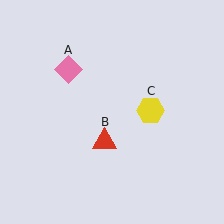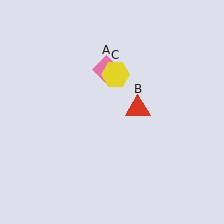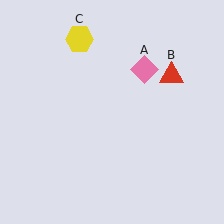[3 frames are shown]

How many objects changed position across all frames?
3 objects changed position: pink diamond (object A), red triangle (object B), yellow hexagon (object C).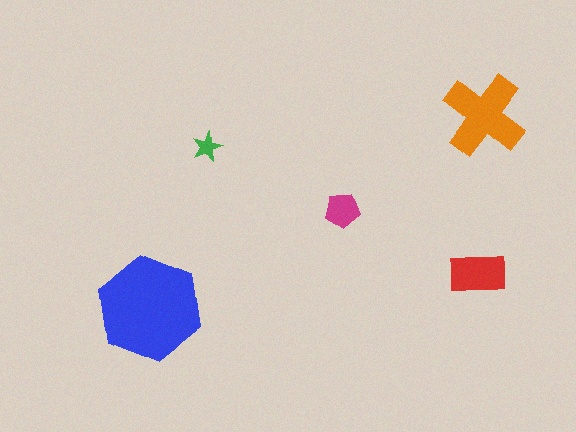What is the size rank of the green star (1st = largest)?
5th.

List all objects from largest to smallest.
The blue hexagon, the orange cross, the red rectangle, the magenta pentagon, the green star.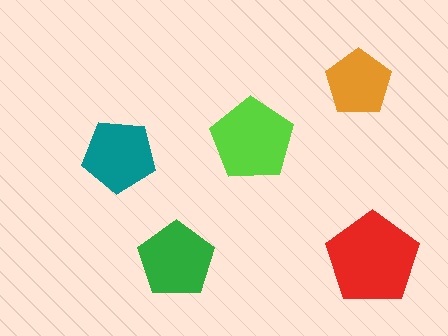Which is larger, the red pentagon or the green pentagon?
The red one.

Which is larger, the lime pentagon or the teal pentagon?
The lime one.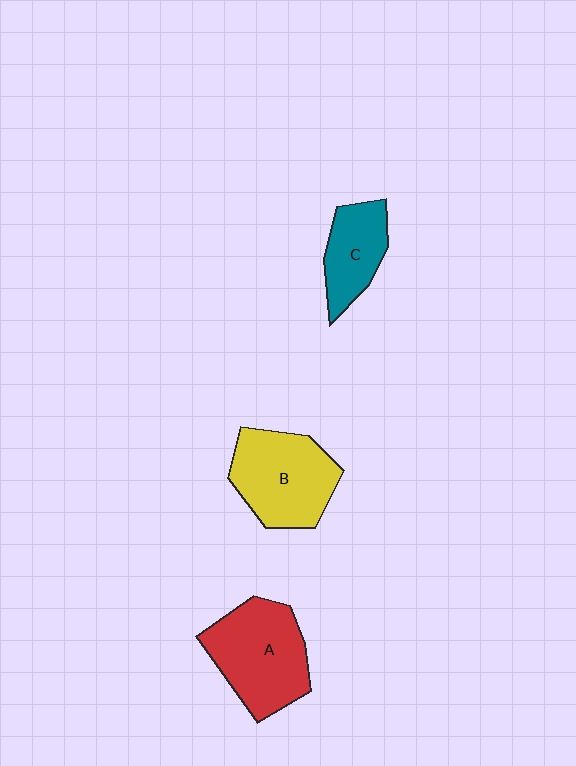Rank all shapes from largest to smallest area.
From largest to smallest: A (red), B (yellow), C (teal).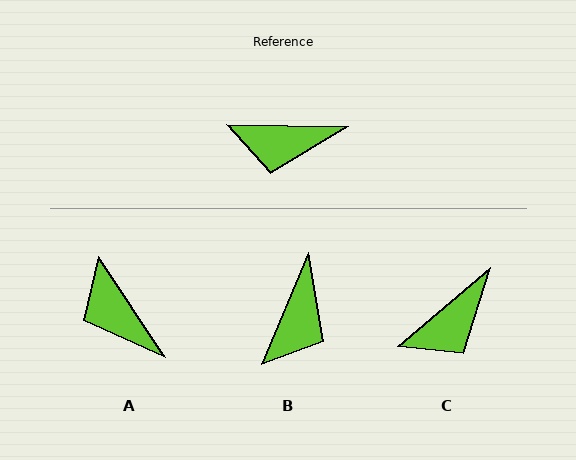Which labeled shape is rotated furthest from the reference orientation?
B, about 68 degrees away.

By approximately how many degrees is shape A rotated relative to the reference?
Approximately 55 degrees clockwise.